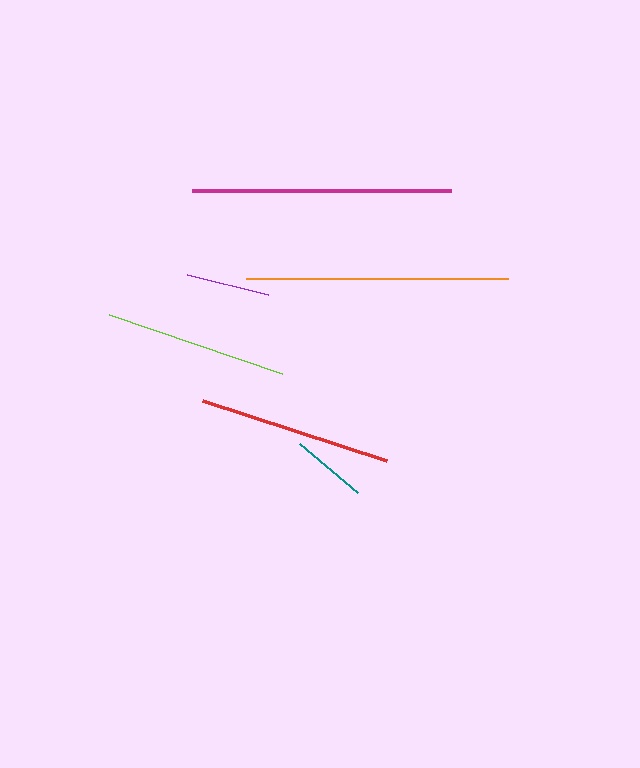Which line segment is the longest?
The orange line is the longest at approximately 262 pixels.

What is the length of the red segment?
The red segment is approximately 194 pixels long.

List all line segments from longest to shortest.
From longest to shortest: orange, magenta, red, lime, purple, teal.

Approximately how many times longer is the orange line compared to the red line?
The orange line is approximately 1.4 times the length of the red line.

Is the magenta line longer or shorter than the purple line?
The magenta line is longer than the purple line.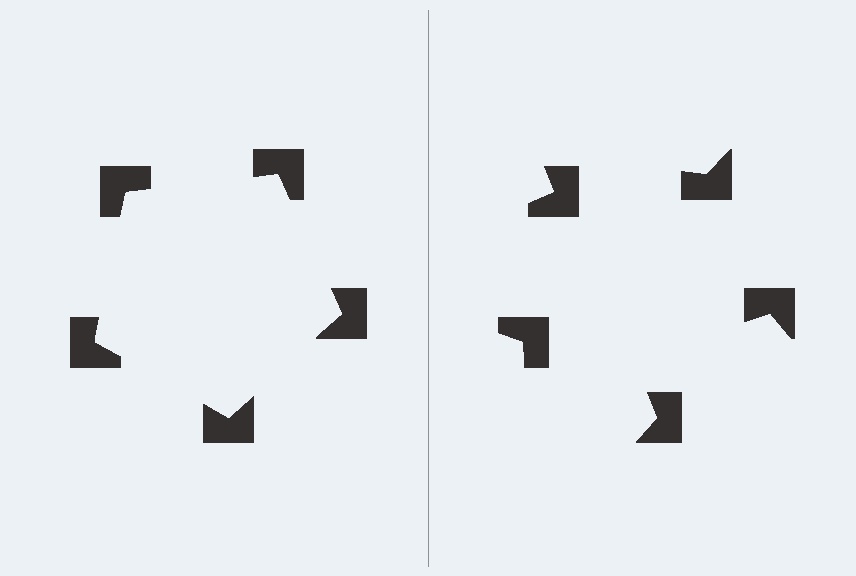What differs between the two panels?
The notched squares are positioned identically on both sides; only the wedge orientations differ. On the left they align to a pentagon; on the right they are misaligned.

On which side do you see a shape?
An illusory pentagon appears on the left side. On the right side the wedge cuts are rotated, so no coherent shape forms.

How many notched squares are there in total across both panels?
10 — 5 on each side.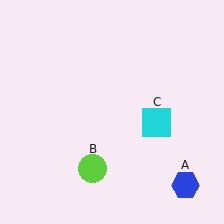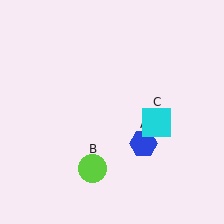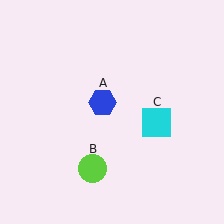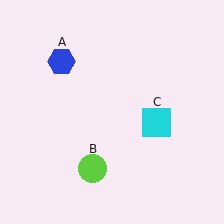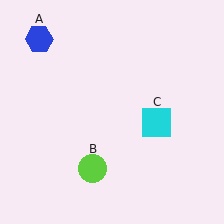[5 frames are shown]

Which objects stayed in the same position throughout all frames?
Lime circle (object B) and cyan square (object C) remained stationary.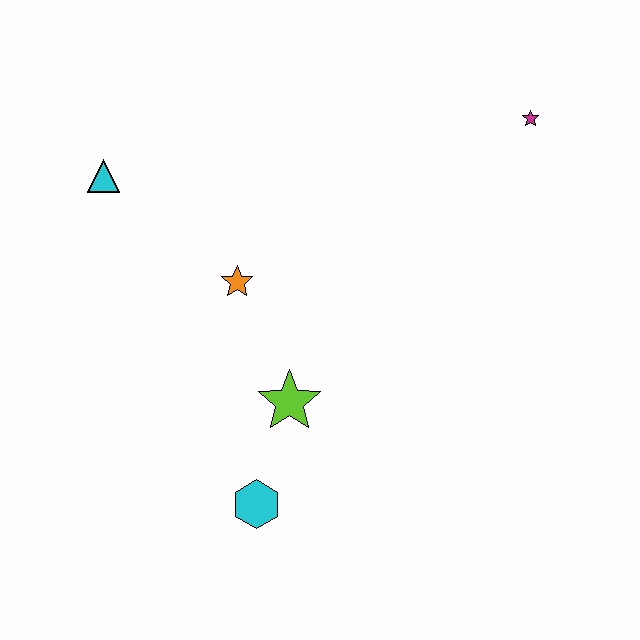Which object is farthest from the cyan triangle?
The magenta star is farthest from the cyan triangle.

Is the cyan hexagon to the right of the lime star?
No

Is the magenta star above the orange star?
Yes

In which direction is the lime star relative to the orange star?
The lime star is below the orange star.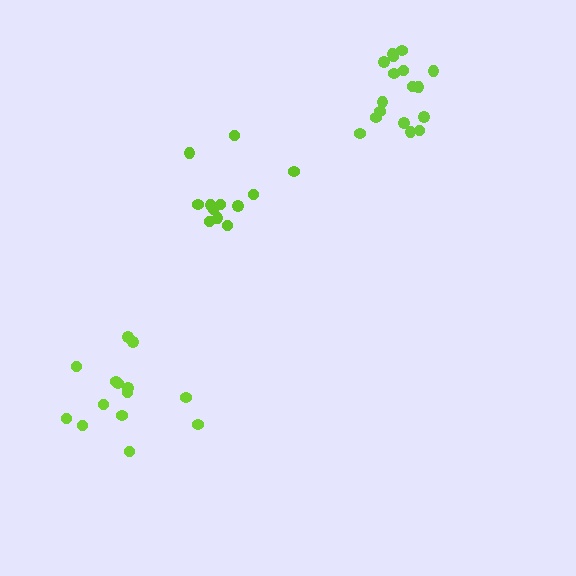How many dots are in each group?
Group 1: 17 dots, Group 2: 12 dots, Group 3: 14 dots (43 total).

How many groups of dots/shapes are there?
There are 3 groups.